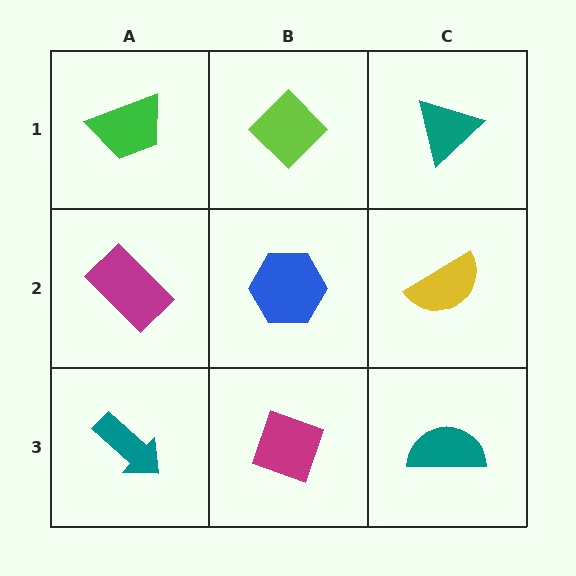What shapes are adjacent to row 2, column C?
A teal triangle (row 1, column C), a teal semicircle (row 3, column C), a blue hexagon (row 2, column B).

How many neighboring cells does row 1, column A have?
2.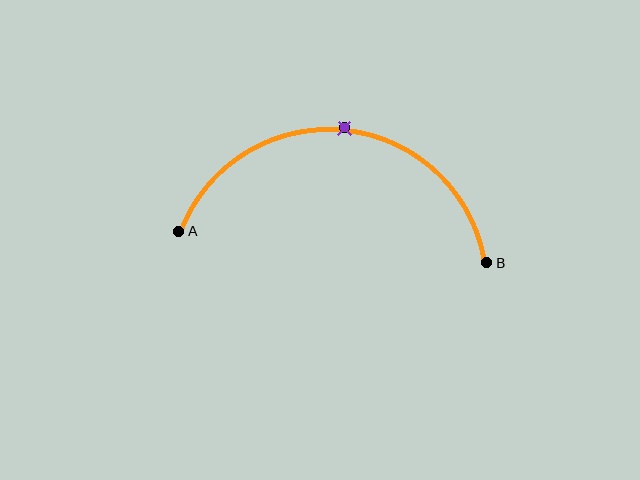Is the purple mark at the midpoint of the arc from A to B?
Yes. The purple mark lies on the arc at equal arc-length from both A and B — it is the arc midpoint.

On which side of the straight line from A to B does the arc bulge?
The arc bulges above the straight line connecting A and B.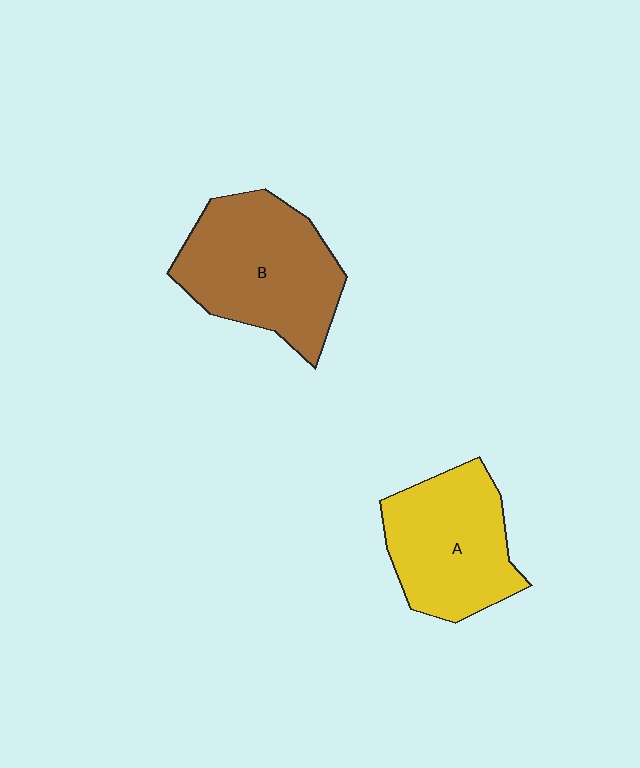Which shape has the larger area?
Shape B (brown).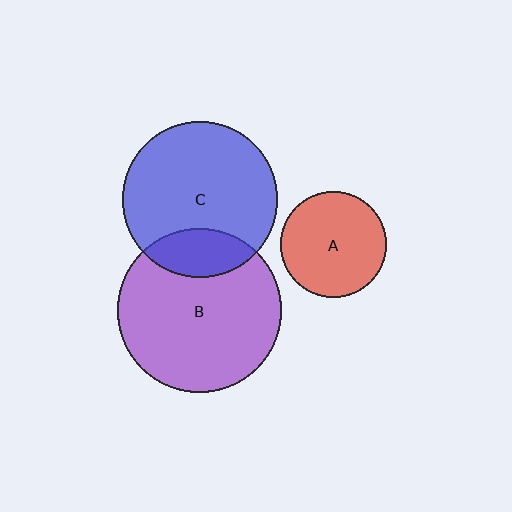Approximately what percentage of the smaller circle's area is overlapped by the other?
Approximately 20%.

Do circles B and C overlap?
Yes.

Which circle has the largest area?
Circle B (purple).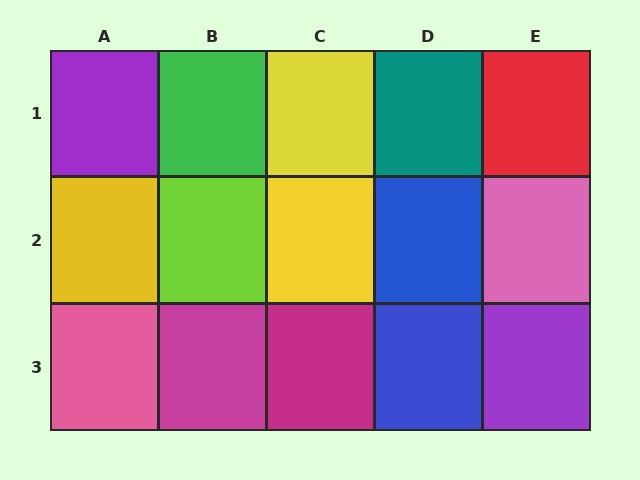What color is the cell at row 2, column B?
Lime.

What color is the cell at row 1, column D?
Teal.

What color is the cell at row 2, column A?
Yellow.